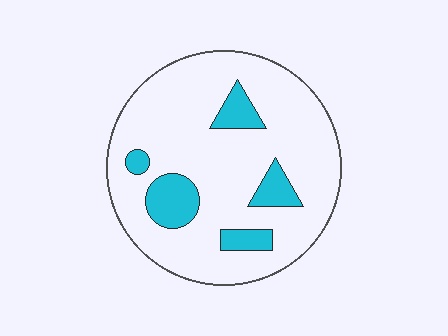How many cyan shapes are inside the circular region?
5.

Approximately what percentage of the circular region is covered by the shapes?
Approximately 15%.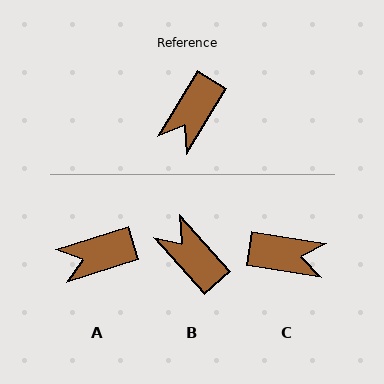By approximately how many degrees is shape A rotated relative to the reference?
Approximately 41 degrees clockwise.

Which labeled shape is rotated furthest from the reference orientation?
C, about 113 degrees away.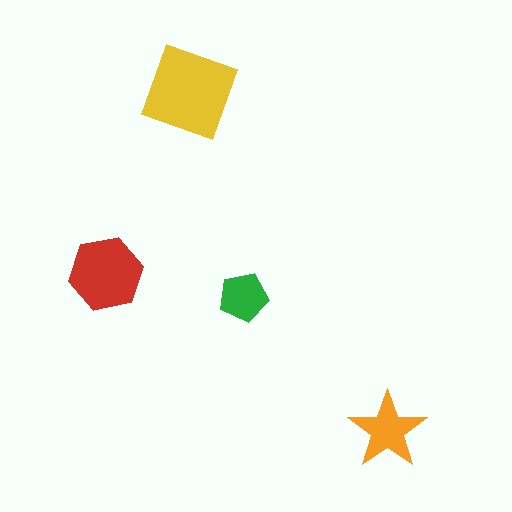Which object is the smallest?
The green pentagon.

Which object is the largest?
The yellow diamond.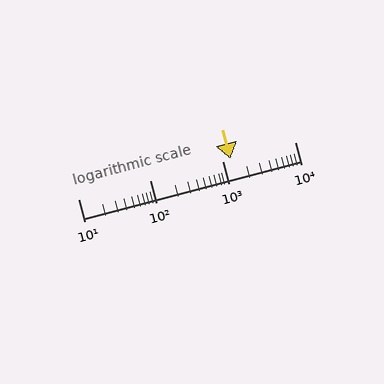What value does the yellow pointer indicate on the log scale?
The pointer indicates approximately 1300.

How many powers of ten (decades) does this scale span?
The scale spans 3 decades, from 10 to 10000.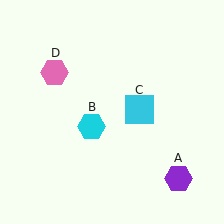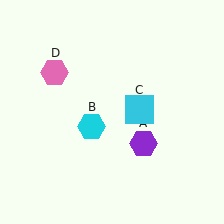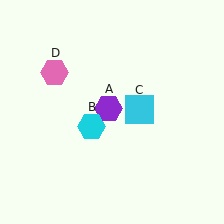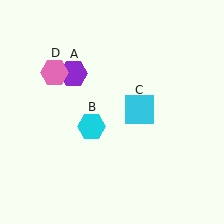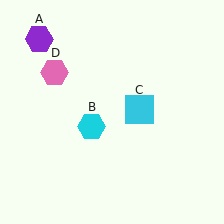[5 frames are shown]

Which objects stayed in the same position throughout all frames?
Cyan hexagon (object B) and cyan square (object C) and pink hexagon (object D) remained stationary.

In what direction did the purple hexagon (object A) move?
The purple hexagon (object A) moved up and to the left.